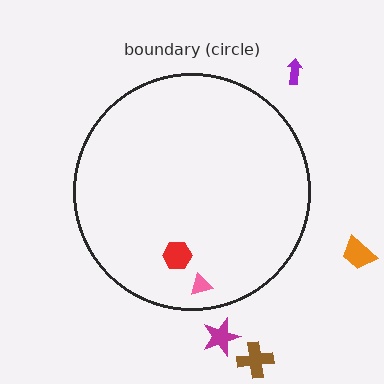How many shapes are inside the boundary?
2 inside, 4 outside.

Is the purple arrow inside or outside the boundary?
Outside.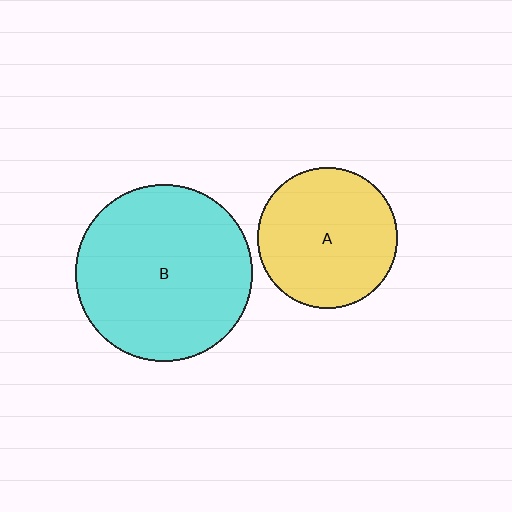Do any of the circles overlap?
No, none of the circles overlap.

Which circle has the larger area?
Circle B (cyan).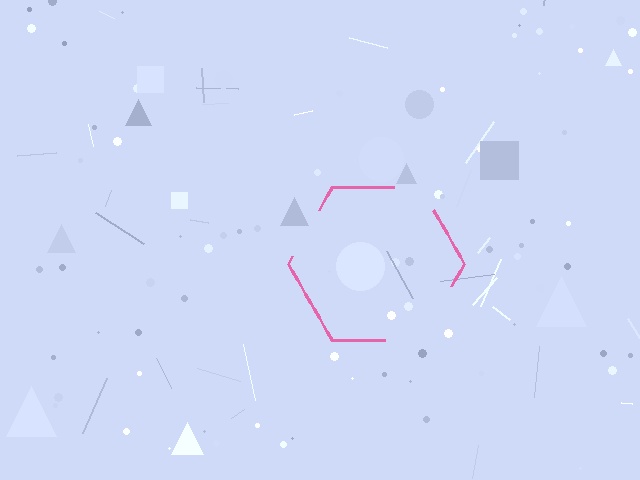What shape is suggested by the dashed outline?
The dashed outline suggests a hexagon.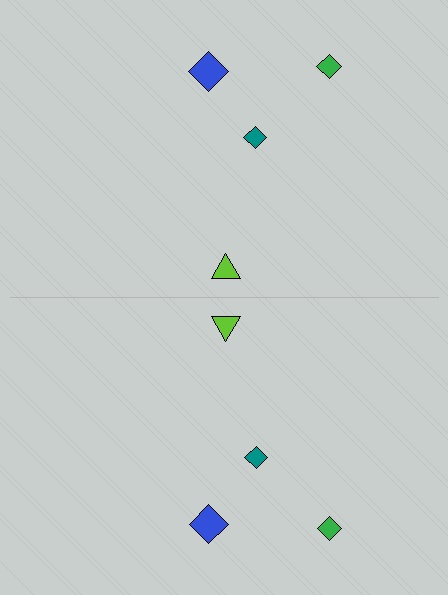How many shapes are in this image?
There are 8 shapes in this image.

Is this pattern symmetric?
Yes, this pattern has bilateral (reflection) symmetry.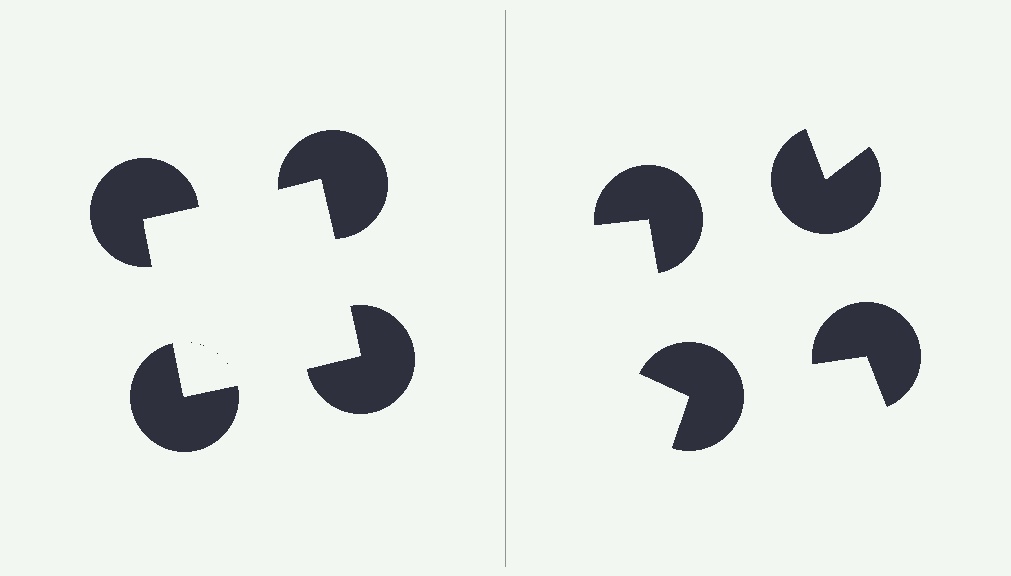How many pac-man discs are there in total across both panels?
8 — 4 on each side.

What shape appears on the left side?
An illusory square.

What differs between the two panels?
The pac-man discs are positioned identically on both sides; only the wedge orientations differ. On the left they align to a square; on the right they are misaligned.